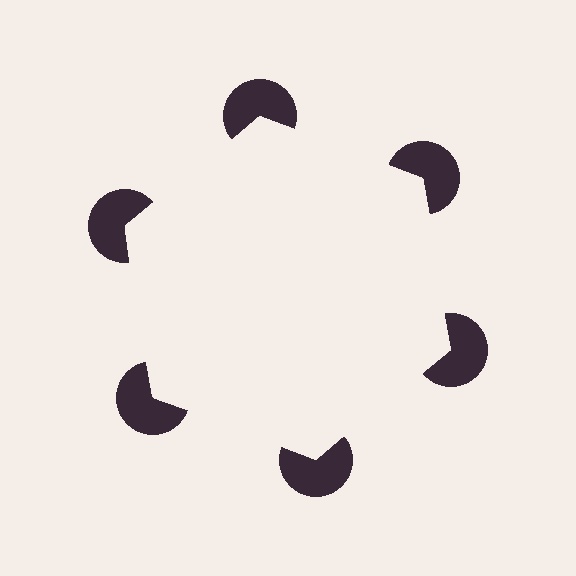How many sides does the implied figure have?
6 sides.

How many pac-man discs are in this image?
There are 6 — one at each vertex of the illusory hexagon.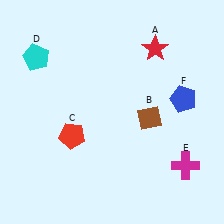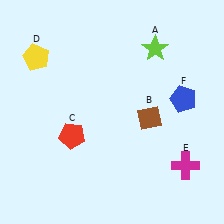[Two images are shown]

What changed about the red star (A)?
In Image 1, A is red. In Image 2, it changed to lime.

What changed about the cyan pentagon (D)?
In Image 1, D is cyan. In Image 2, it changed to yellow.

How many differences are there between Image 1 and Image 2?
There are 2 differences between the two images.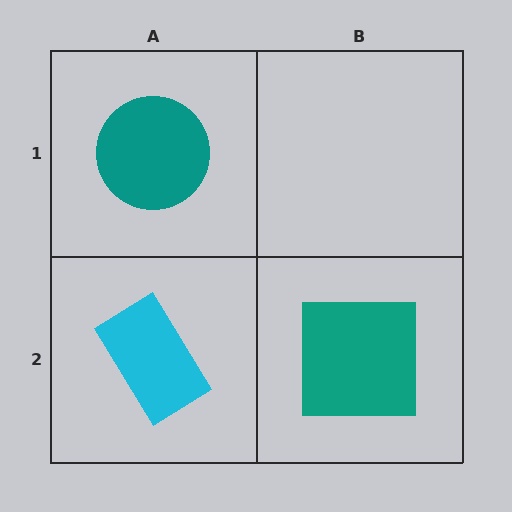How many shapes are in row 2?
2 shapes.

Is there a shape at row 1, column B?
No, that cell is empty.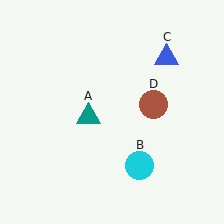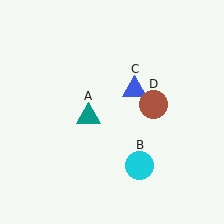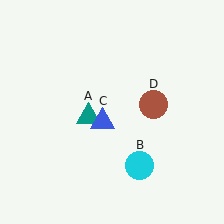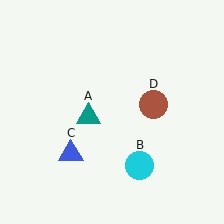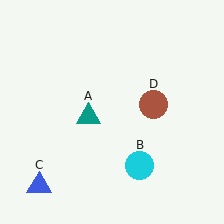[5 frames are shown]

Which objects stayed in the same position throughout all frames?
Teal triangle (object A) and cyan circle (object B) and brown circle (object D) remained stationary.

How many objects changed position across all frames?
1 object changed position: blue triangle (object C).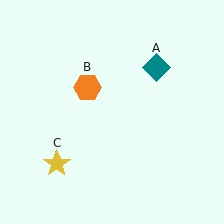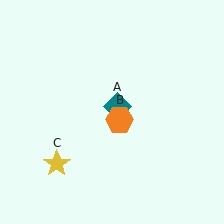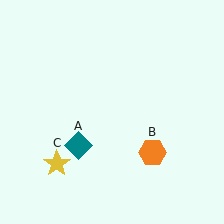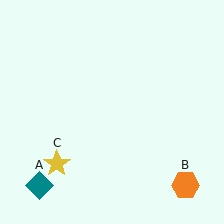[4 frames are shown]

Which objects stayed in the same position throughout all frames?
Yellow star (object C) remained stationary.